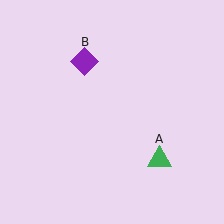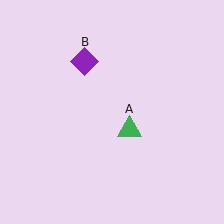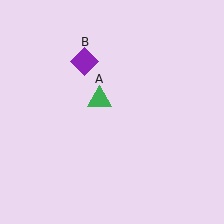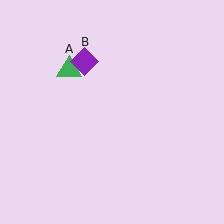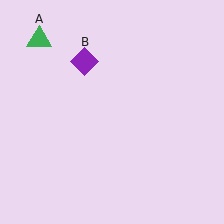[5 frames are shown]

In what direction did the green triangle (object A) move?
The green triangle (object A) moved up and to the left.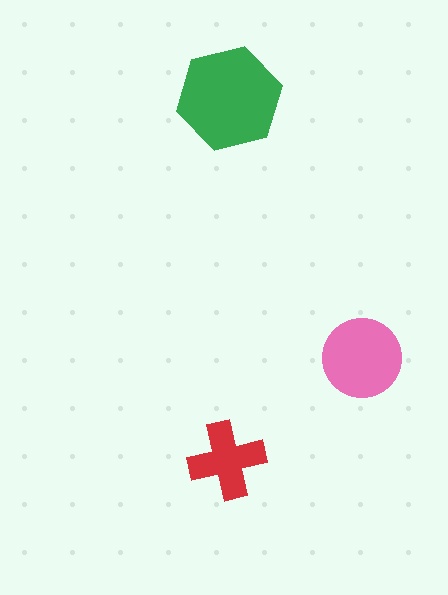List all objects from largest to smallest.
The green hexagon, the pink circle, the red cross.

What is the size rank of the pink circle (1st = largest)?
2nd.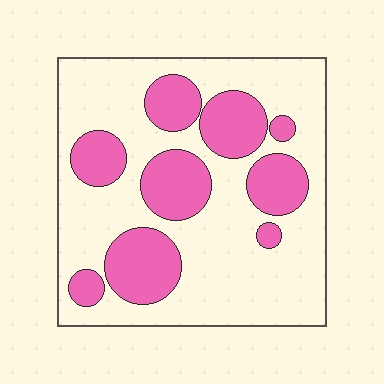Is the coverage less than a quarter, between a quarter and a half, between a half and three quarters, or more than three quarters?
Between a quarter and a half.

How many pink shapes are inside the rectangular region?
9.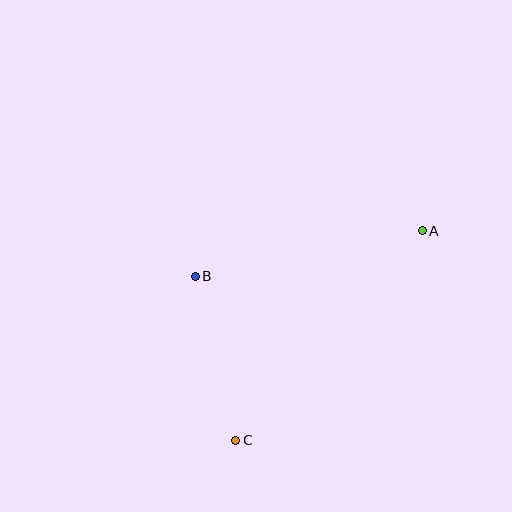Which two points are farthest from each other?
Points A and C are farthest from each other.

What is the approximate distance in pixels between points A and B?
The distance between A and B is approximately 231 pixels.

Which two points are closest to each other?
Points B and C are closest to each other.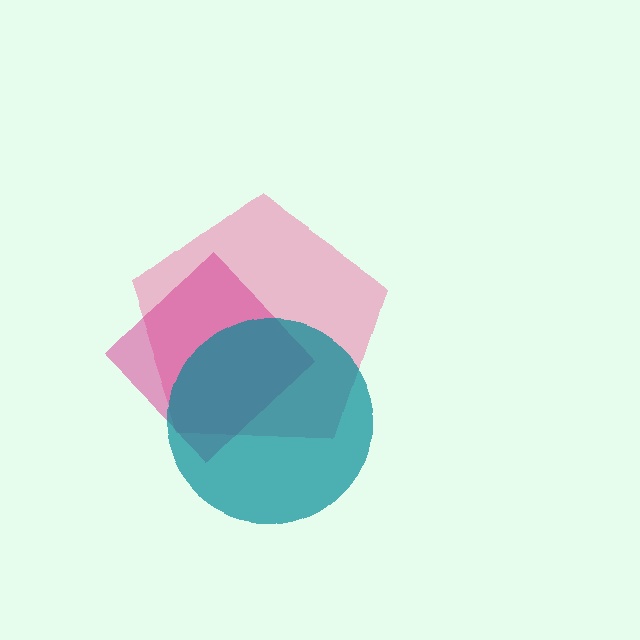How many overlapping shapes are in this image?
There are 3 overlapping shapes in the image.